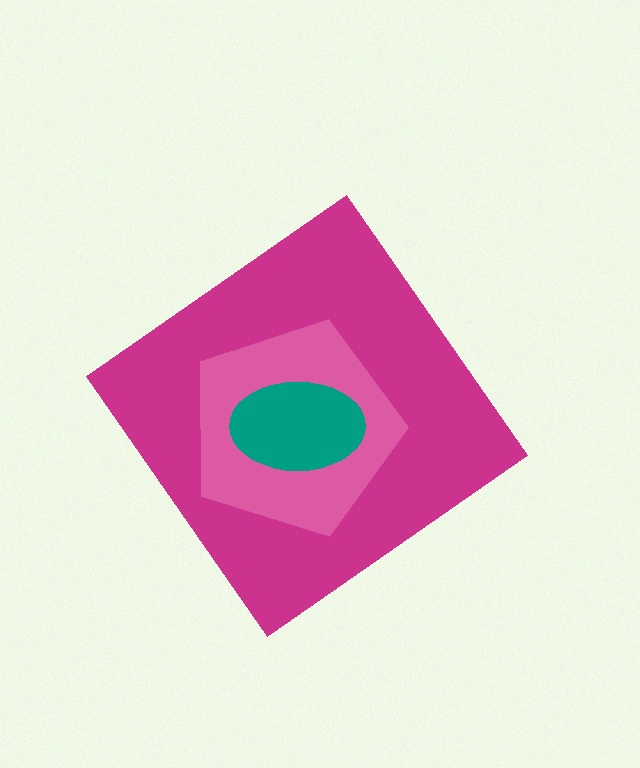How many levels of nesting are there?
3.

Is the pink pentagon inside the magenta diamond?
Yes.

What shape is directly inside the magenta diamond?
The pink pentagon.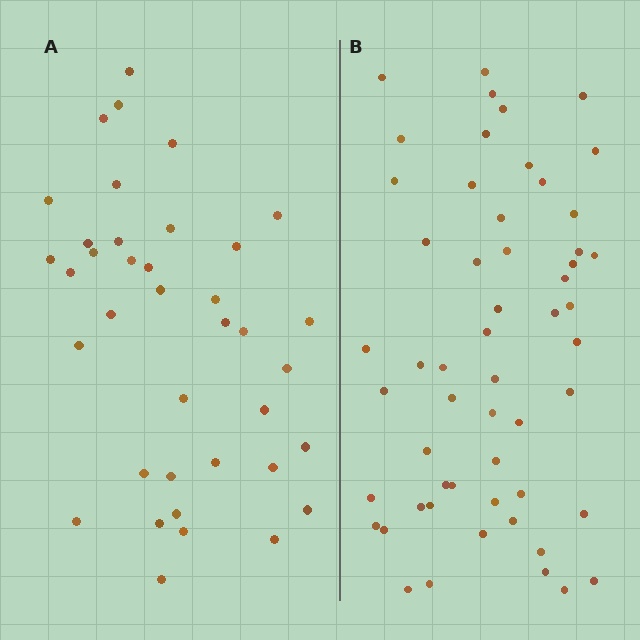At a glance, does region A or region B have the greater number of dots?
Region B (the right region) has more dots.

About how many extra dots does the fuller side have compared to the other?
Region B has approximately 15 more dots than region A.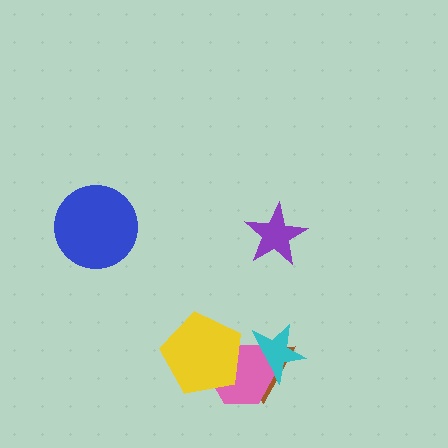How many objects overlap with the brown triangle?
3 objects overlap with the brown triangle.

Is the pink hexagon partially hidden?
Yes, it is partially covered by another shape.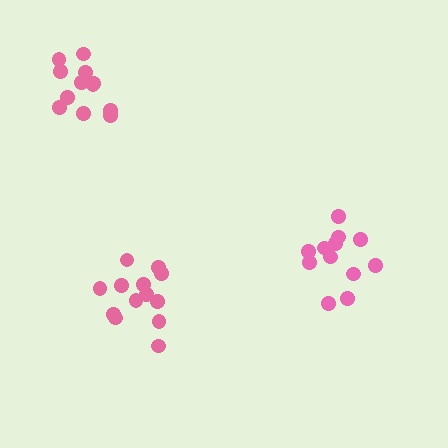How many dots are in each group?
Group 1: 12 dots, Group 2: 13 dots, Group 3: 12 dots (37 total).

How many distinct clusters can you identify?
There are 3 distinct clusters.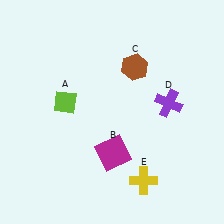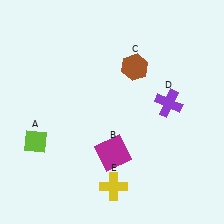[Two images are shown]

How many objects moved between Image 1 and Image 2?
2 objects moved between the two images.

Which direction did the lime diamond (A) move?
The lime diamond (A) moved down.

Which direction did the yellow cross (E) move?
The yellow cross (E) moved left.